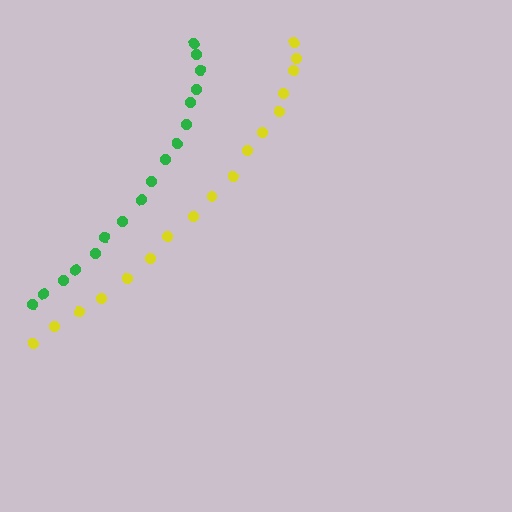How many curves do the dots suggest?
There are 2 distinct paths.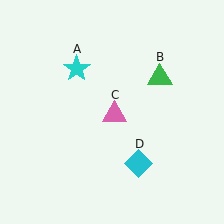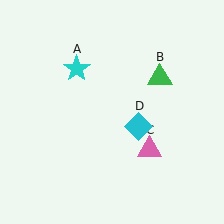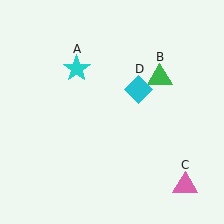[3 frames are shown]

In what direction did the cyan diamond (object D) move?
The cyan diamond (object D) moved up.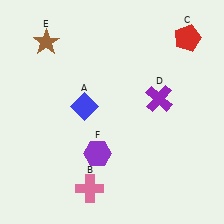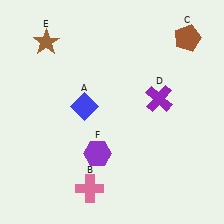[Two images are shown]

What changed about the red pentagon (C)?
In Image 1, C is red. In Image 2, it changed to brown.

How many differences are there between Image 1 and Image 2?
There is 1 difference between the two images.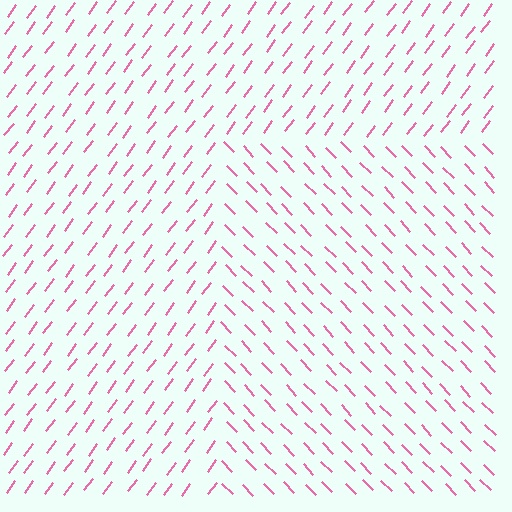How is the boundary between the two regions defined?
The boundary is defined purely by a change in line orientation (approximately 80 degrees difference). All lines are the same color and thickness.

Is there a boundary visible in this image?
Yes, there is a texture boundary formed by a change in line orientation.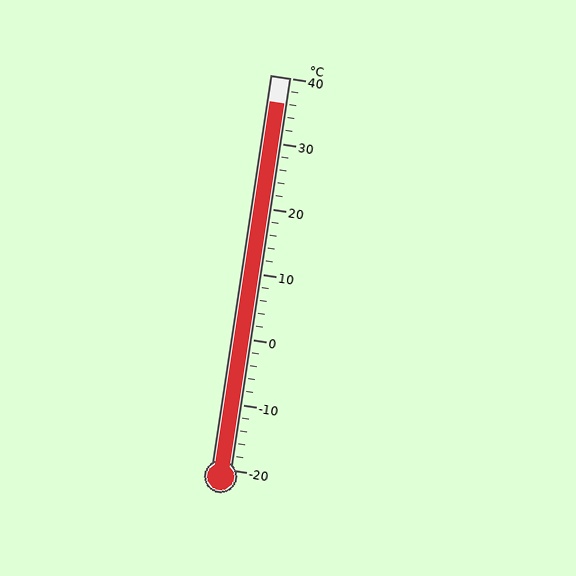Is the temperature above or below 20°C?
The temperature is above 20°C.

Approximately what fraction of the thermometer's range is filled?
The thermometer is filled to approximately 95% of its range.